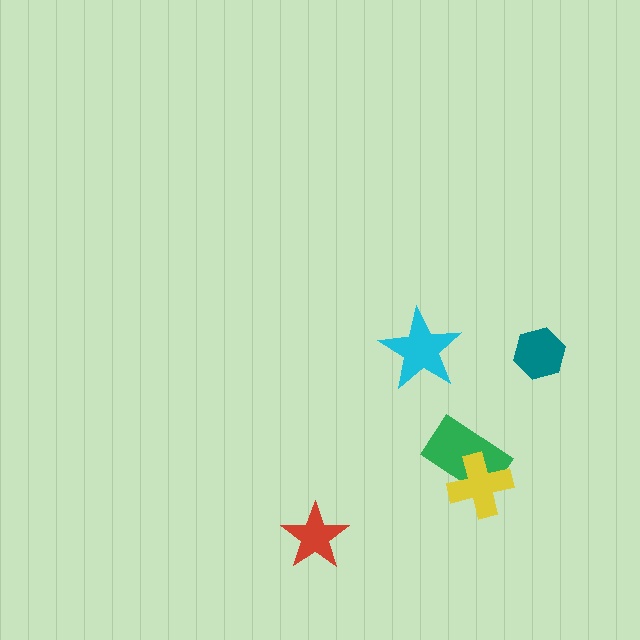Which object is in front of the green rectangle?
The yellow cross is in front of the green rectangle.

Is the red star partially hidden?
No, no other shape covers it.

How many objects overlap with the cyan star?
0 objects overlap with the cyan star.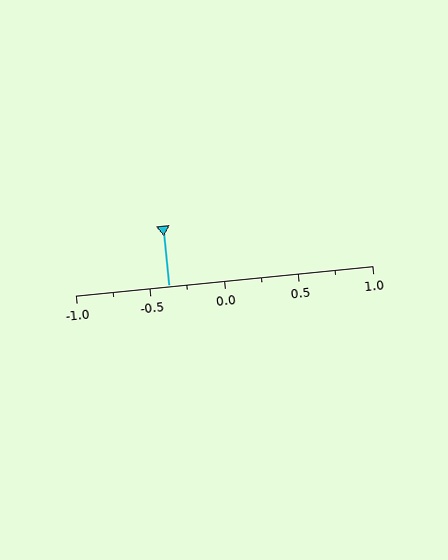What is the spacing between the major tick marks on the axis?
The major ticks are spaced 0.5 apart.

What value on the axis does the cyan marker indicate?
The marker indicates approximately -0.38.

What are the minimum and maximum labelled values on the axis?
The axis runs from -1.0 to 1.0.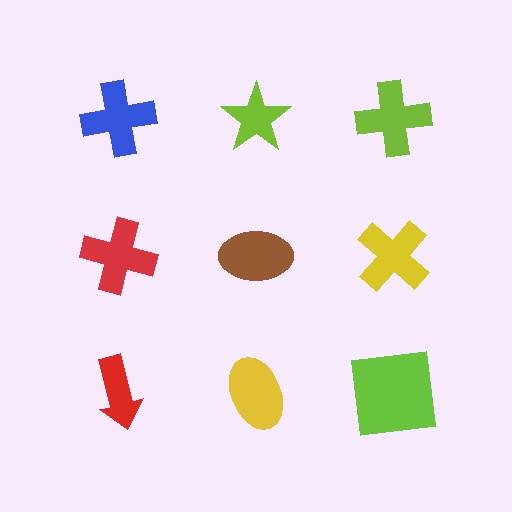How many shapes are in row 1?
3 shapes.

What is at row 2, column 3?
A yellow cross.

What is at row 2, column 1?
A red cross.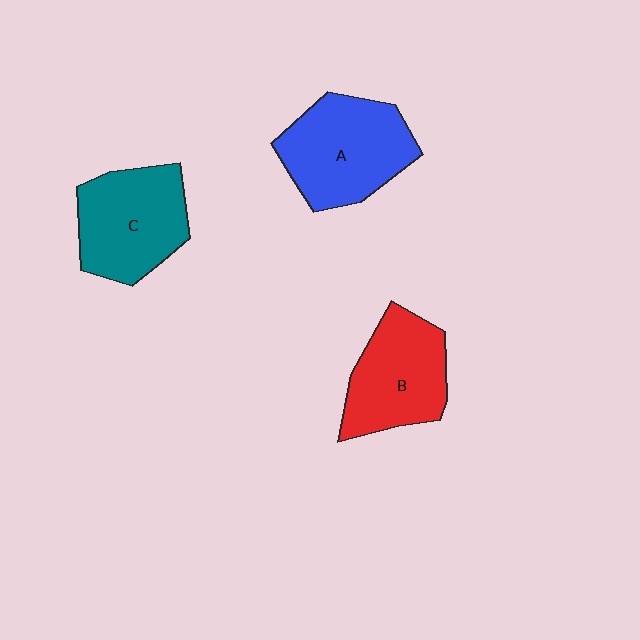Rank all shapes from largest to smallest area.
From largest to smallest: A (blue), C (teal), B (red).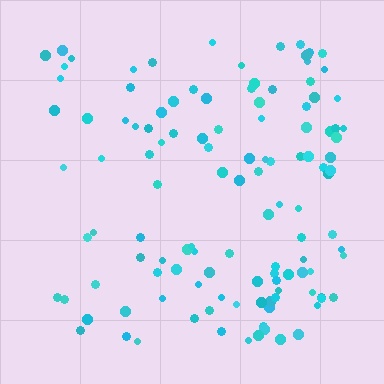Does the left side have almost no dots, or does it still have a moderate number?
Still a moderate number, just noticeably fewer than the right.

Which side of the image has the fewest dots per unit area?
The left.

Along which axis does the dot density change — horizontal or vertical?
Horizontal.